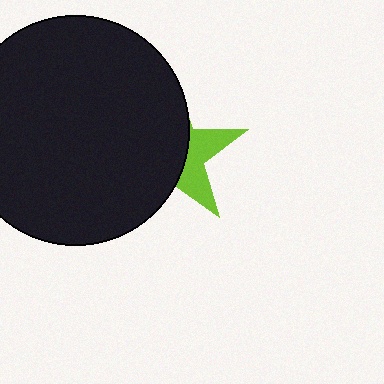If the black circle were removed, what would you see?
You would see the complete lime star.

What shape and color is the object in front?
The object in front is a black circle.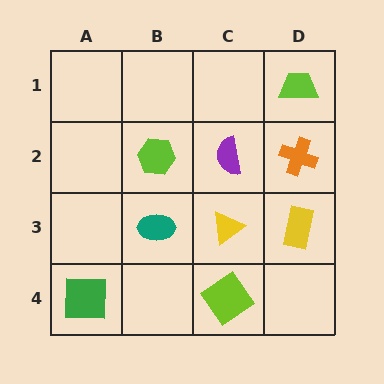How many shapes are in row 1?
1 shape.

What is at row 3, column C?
A yellow triangle.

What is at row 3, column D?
A yellow rectangle.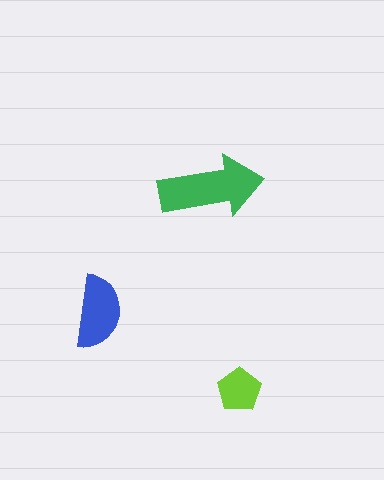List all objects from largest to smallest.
The green arrow, the blue semicircle, the lime pentagon.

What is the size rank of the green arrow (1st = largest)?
1st.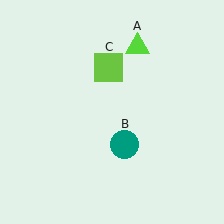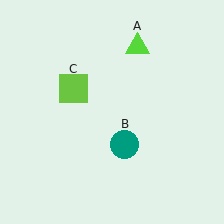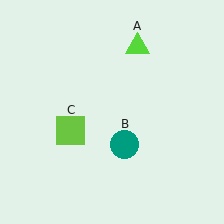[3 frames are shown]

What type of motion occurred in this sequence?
The lime square (object C) rotated counterclockwise around the center of the scene.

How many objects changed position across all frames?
1 object changed position: lime square (object C).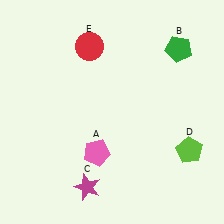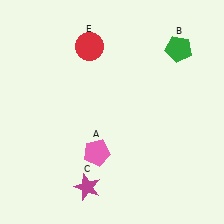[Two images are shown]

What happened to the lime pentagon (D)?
The lime pentagon (D) was removed in Image 2. It was in the bottom-right area of Image 1.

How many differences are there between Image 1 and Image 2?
There is 1 difference between the two images.